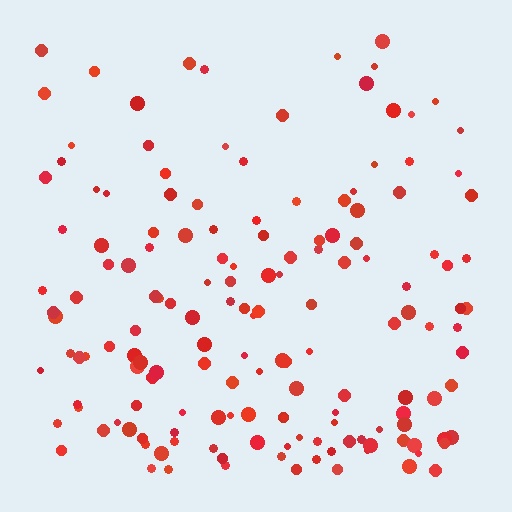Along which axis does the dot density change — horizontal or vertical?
Vertical.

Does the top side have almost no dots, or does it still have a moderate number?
Still a moderate number, just noticeably fewer than the bottom.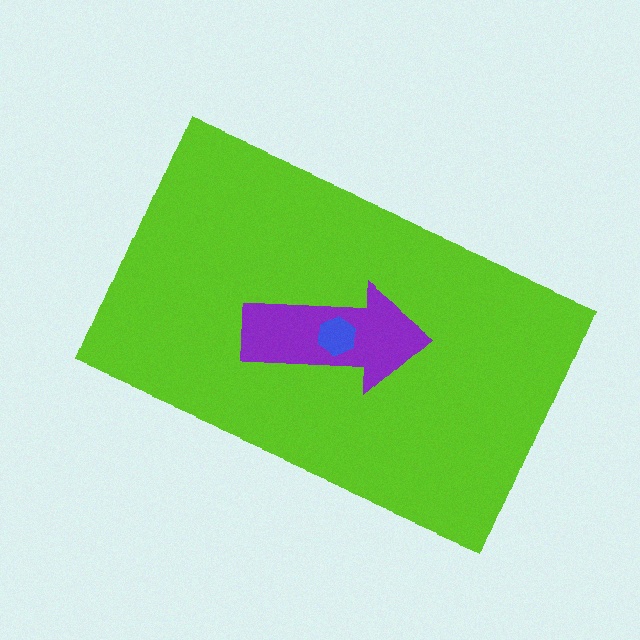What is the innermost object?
The blue hexagon.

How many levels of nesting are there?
3.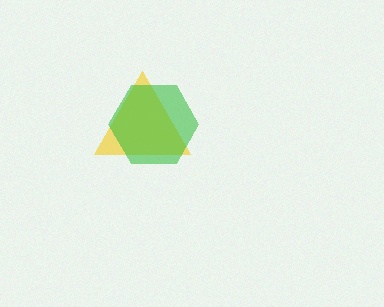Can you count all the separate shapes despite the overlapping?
Yes, there are 2 separate shapes.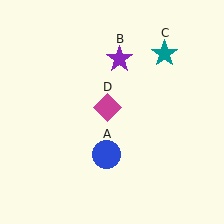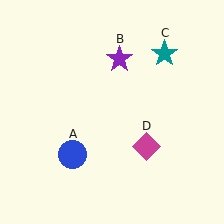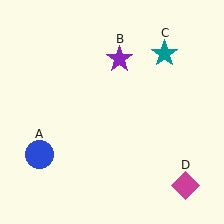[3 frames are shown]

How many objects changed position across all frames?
2 objects changed position: blue circle (object A), magenta diamond (object D).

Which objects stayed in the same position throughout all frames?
Purple star (object B) and teal star (object C) remained stationary.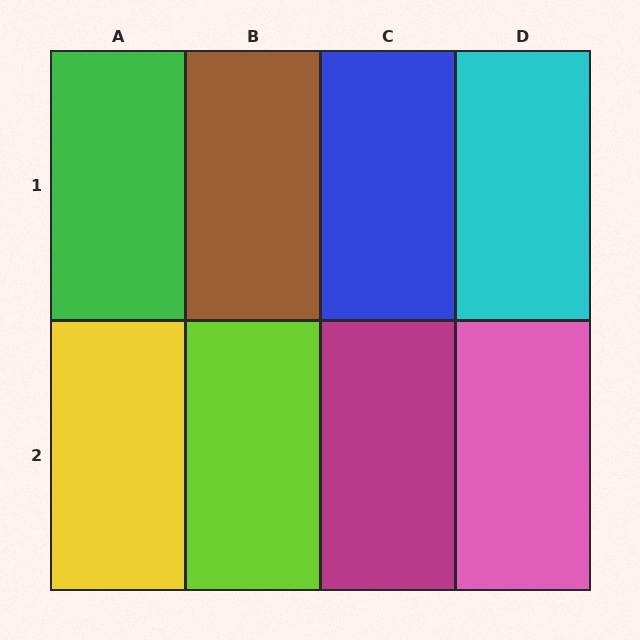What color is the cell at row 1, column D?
Cyan.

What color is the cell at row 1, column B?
Brown.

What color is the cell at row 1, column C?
Blue.